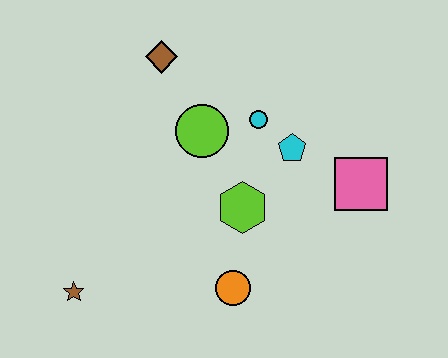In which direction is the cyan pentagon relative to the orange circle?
The cyan pentagon is above the orange circle.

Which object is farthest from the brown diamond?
The brown star is farthest from the brown diamond.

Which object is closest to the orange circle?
The lime hexagon is closest to the orange circle.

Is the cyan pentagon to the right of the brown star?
Yes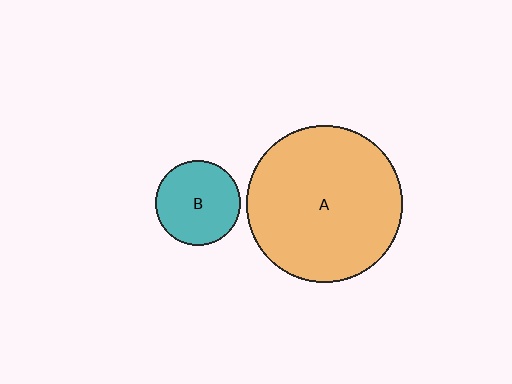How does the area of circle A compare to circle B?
Approximately 3.4 times.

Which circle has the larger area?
Circle A (orange).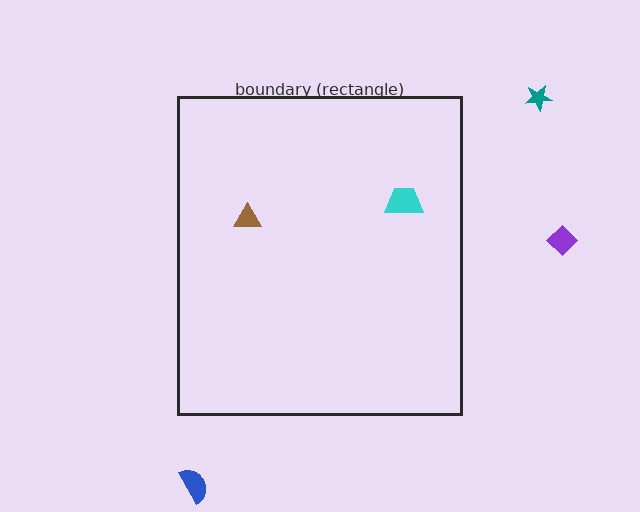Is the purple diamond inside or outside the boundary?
Outside.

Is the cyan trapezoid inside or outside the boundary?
Inside.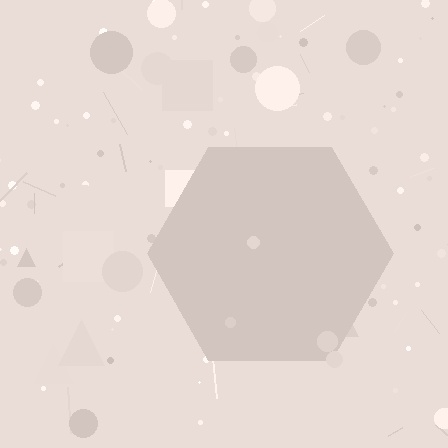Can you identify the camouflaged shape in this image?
The camouflaged shape is a hexagon.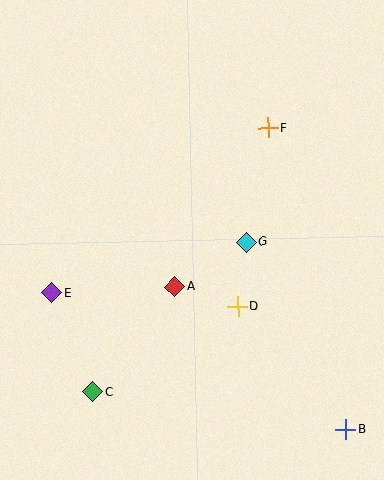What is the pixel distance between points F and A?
The distance between F and A is 184 pixels.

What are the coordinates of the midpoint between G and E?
The midpoint between G and E is at (149, 268).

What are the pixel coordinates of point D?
Point D is at (238, 306).